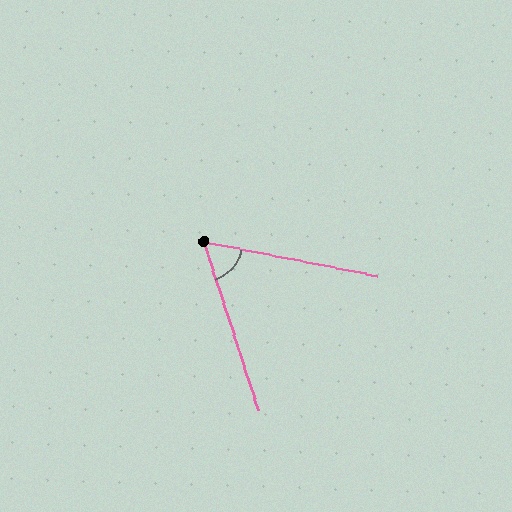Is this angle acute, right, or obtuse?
It is acute.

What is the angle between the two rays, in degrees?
Approximately 61 degrees.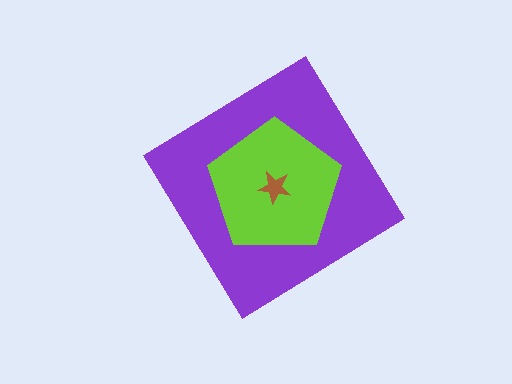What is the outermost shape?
The purple diamond.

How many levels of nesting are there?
3.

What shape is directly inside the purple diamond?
The lime pentagon.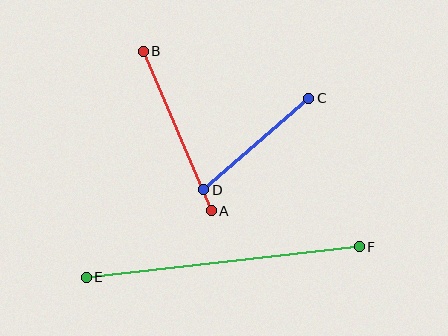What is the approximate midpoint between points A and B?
The midpoint is at approximately (177, 131) pixels.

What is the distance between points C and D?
The distance is approximately 139 pixels.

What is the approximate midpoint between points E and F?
The midpoint is at approximately (223, 262) pixels.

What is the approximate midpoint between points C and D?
The midpoint is at approximately (256, 144) pixels.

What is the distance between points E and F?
The distance is approximately 275 pixels.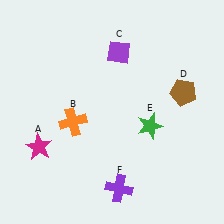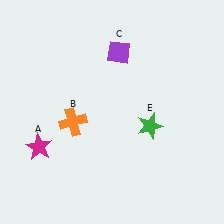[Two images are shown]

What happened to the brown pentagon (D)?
The brown pentagon (D) was removed in Image 2. It was in the top-right area of Image 1.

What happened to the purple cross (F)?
The purple cross (F) was removed in Image 2. It was in the bottom-right area of Image 1.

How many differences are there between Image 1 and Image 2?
There are 2 differences between the two images.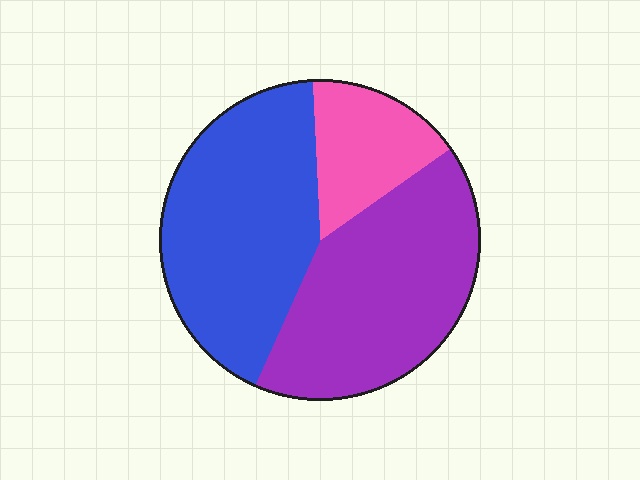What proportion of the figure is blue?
Blue takes up about two fifths (2/5) of the figure.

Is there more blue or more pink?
Blue.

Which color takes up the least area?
Pink, at roughly 15%.